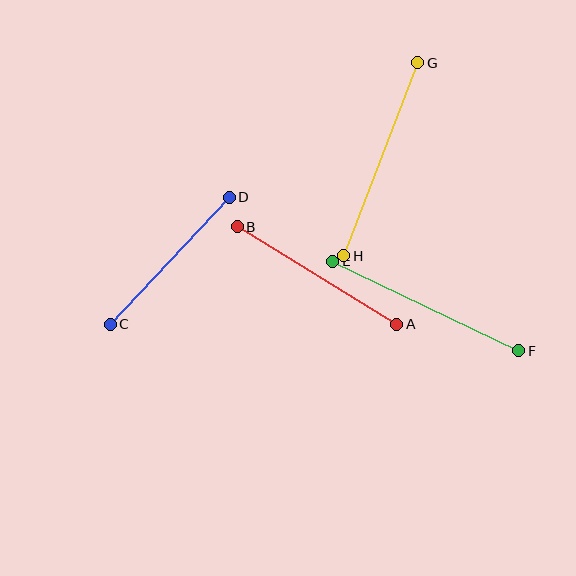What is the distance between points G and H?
The distance is approximately 206 pixels.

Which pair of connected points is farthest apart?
Points G and H are farthest apart.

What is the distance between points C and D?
The distance is approximately 174 pixels.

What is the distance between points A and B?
The distance is approximately 187 pixels.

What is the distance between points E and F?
The distance is approximately 206 pixels.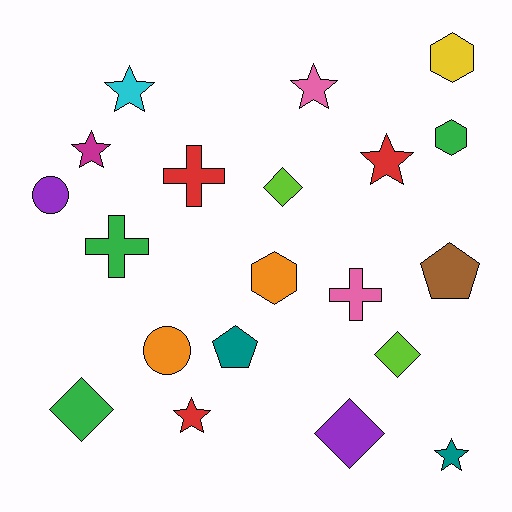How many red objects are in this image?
There are 3 red objects.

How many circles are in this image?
There are 2 circles.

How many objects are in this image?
There are 20 objects.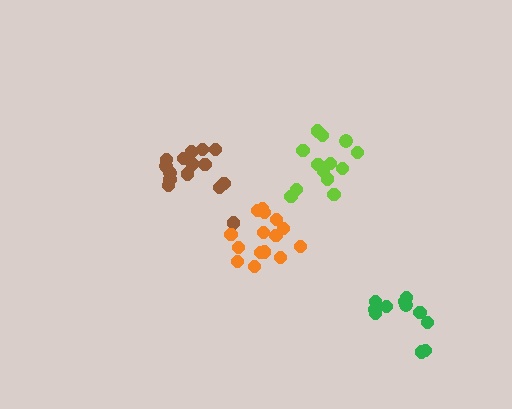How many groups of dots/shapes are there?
There are 4 groups.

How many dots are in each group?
Group 1: 11 dots, Group 2: 13 dots, Group 3: 15 dots, Group 4: 15 dots (54 total).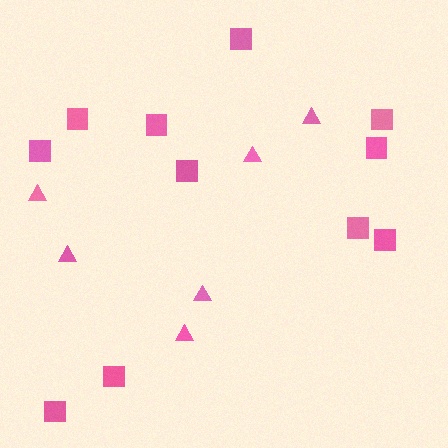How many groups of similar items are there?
There are 2 groups: one group of triangles (6) and one group of squares (11).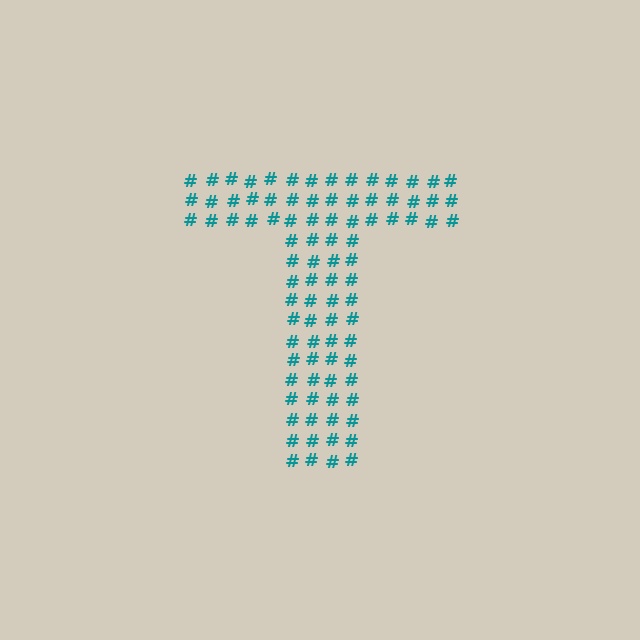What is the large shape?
The large shape is the letter T.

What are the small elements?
The small elements are hash symbols.